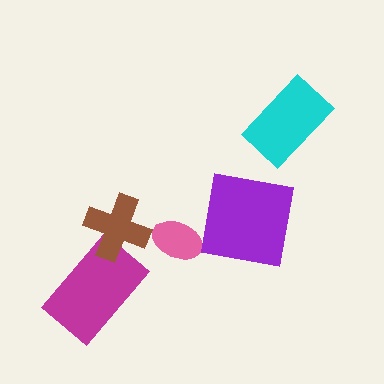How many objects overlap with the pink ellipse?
0 objects overlap with the pink ellipse.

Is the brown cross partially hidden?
No, no other shape covers it.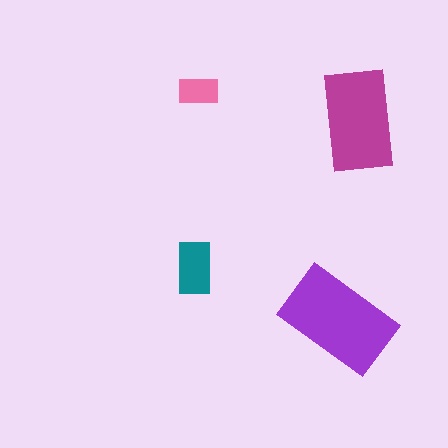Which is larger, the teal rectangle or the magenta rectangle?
The magenta one.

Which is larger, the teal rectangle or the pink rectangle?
The teal one.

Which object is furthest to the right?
The magenta rectangle is rightmost.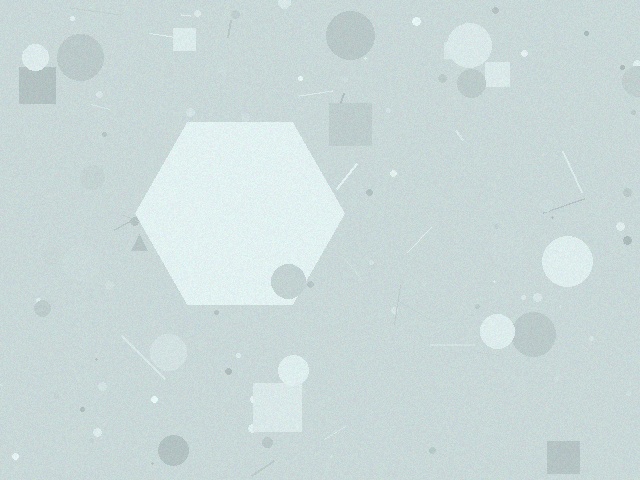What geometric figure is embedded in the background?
A hexagon is embedded in the background.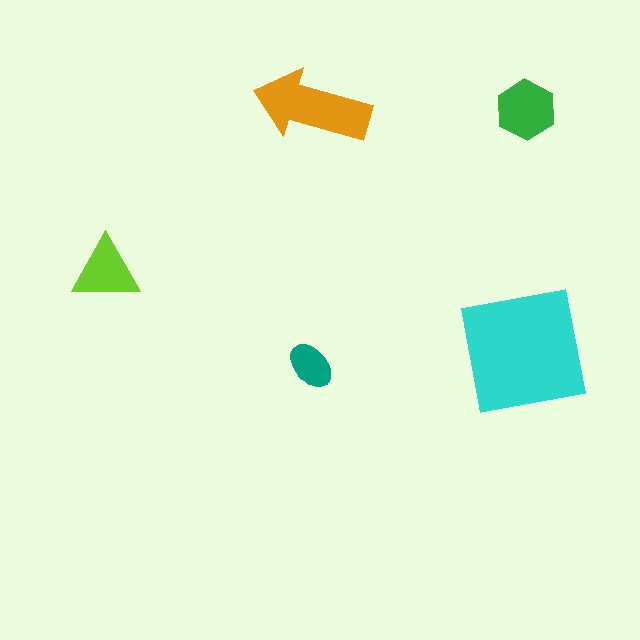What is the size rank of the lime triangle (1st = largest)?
4th.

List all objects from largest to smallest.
The cyan square, the orange arrow, the green hexagon, the lime triangle, the teal ellipse.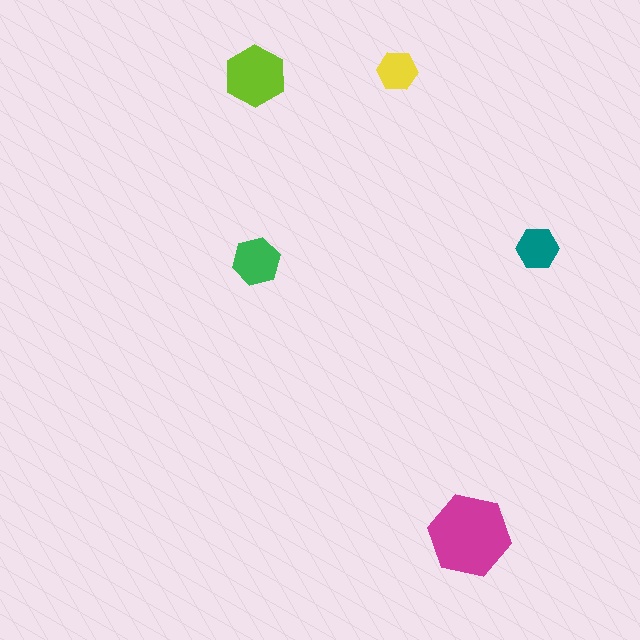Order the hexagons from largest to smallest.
the magenta one, the lime one, the green one, the teal one, the yellow one.